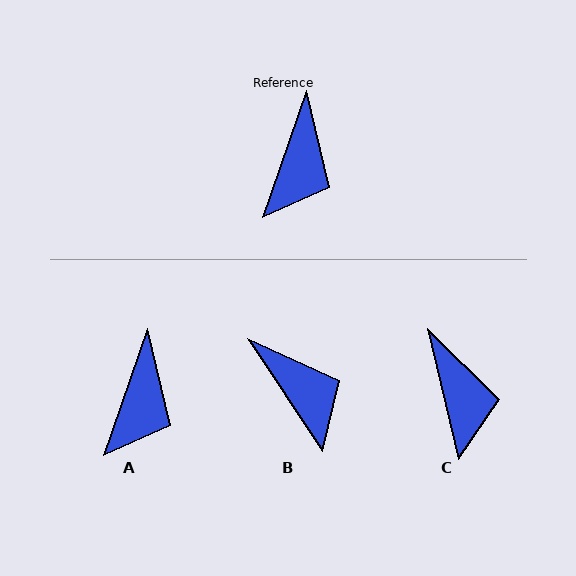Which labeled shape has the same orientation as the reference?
A.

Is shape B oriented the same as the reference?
No, it is off by about 52 degrees.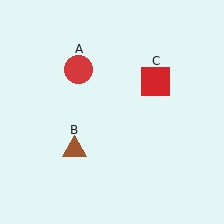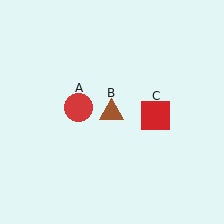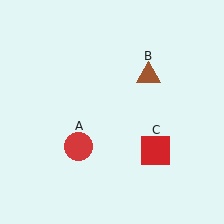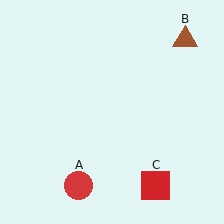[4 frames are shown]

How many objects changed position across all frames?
3 objects changed position: red circle (object A), brown triangle (object B), red square (object C).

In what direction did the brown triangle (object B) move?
The brown triangle (object B) moved up and to the right.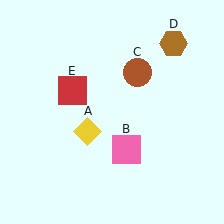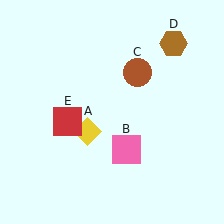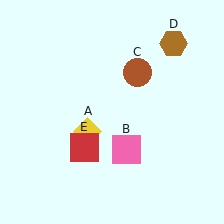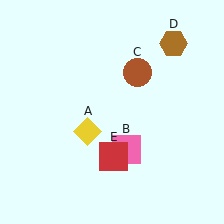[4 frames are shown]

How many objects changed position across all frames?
1 object changed position: red square (object E).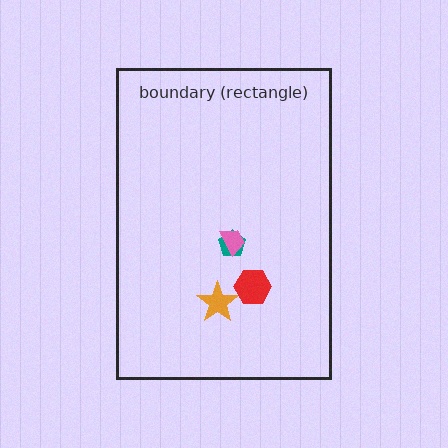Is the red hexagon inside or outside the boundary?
Inside.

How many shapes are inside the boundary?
4 inside, 0 outside.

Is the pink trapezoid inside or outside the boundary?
Inside.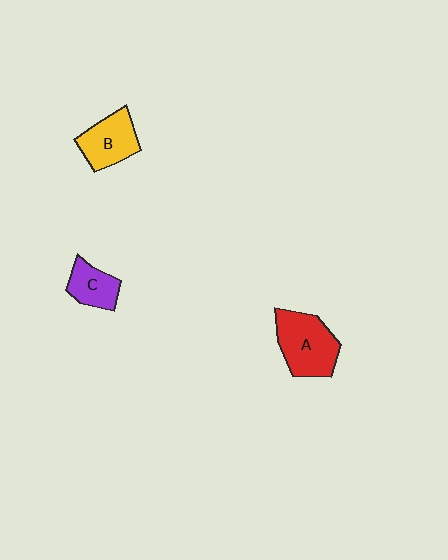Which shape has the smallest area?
Shape C (purple).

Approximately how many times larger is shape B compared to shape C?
Approximately 1.3 times.